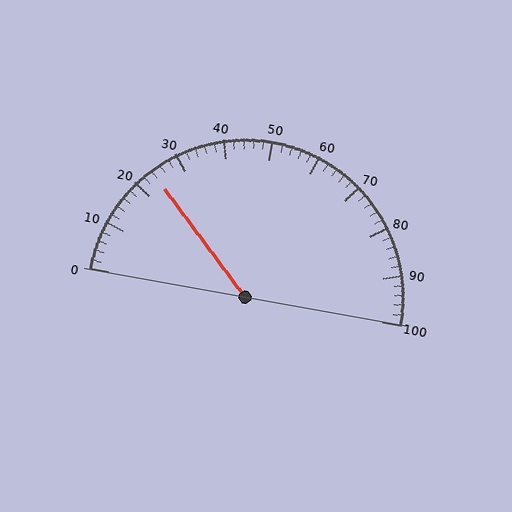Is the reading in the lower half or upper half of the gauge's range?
The reading is in the lower half of the range (0 to 100).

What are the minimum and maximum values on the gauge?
The gauge ranges from 0 to 100.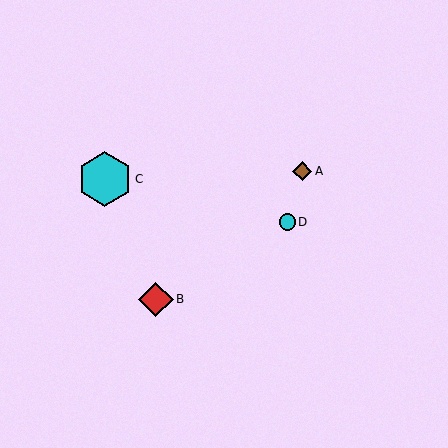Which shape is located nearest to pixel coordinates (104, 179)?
The cyan hexagon (labeled C) at (105, 179) is nearest to that location.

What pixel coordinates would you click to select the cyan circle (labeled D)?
Click at (287, 222) to select the cyan circle D.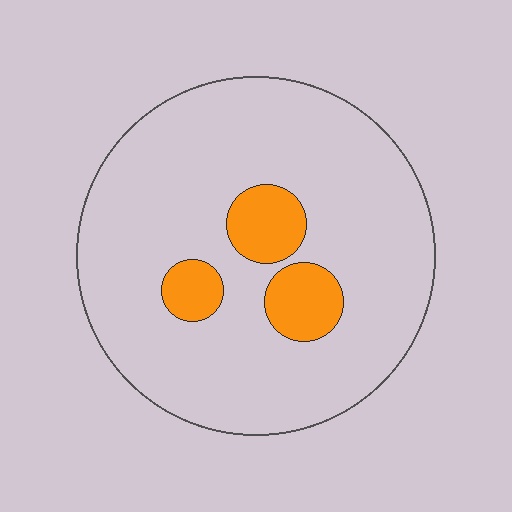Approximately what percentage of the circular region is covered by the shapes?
Approximately 15%.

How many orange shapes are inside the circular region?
3.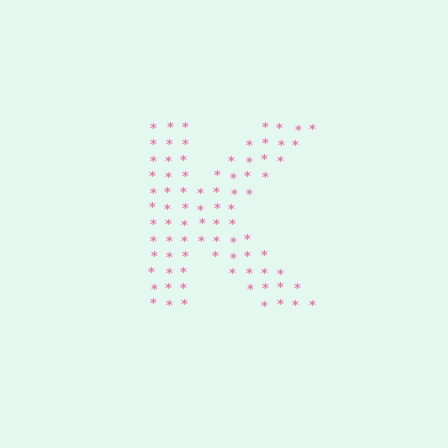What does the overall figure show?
The overall figure shows the letter K.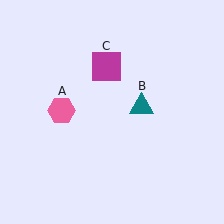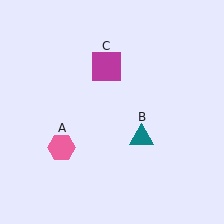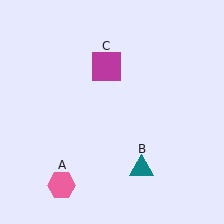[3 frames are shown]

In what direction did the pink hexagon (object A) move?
The pink hexagon (object A) moved down.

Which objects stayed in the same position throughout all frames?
Magenta square (object C) remained stationary.